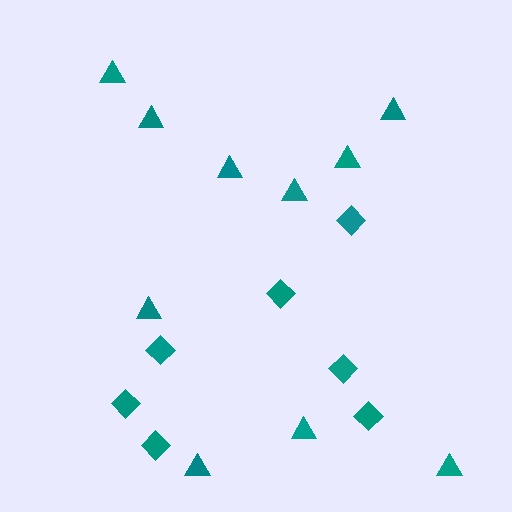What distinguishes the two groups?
There are 2 groups: one group of diamonds (7) and one group of triangles (10).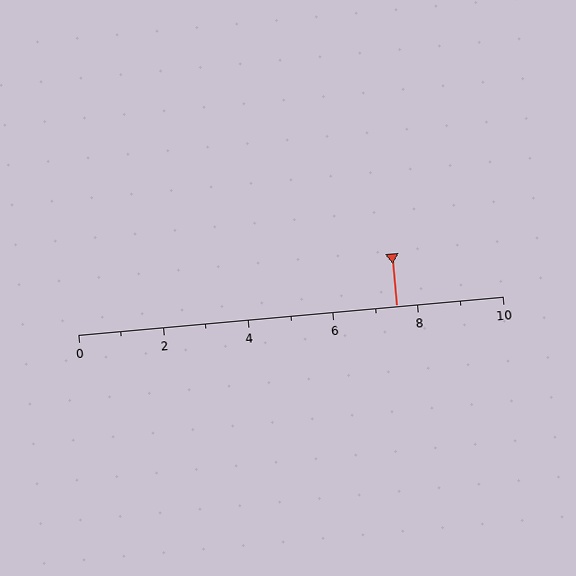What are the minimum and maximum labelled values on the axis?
The axis runs from 0 to 10.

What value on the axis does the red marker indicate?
The marker indicates approximately 7.5.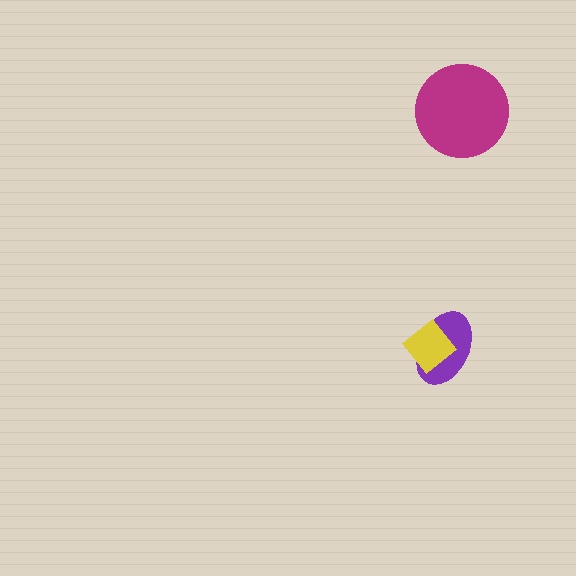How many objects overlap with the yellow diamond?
1 object overlaps with the yellow diamond.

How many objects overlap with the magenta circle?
0 objects overlap with the magenta circle.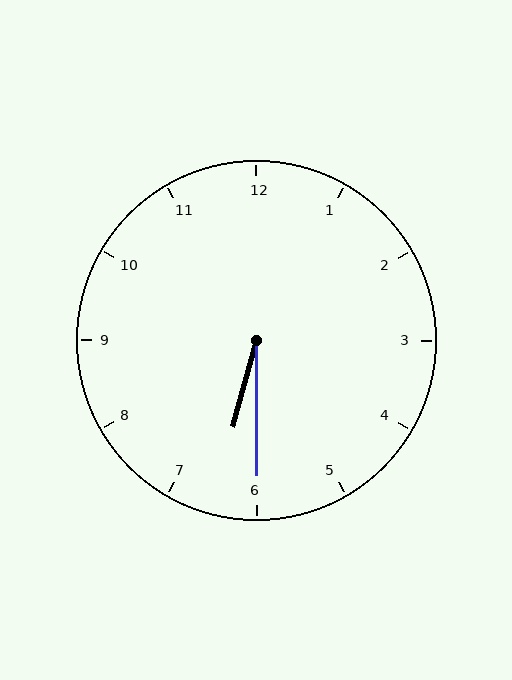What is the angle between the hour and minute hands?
Approximately 15 degrees.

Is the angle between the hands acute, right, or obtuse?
It is acute.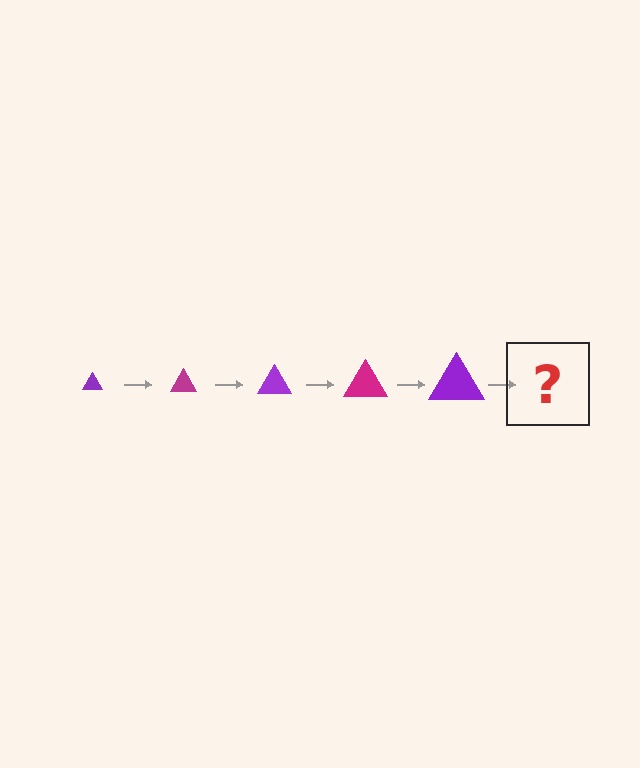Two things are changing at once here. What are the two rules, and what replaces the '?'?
The two rules are that the triangle grows larger each step and the color cycles through purple and magenta. The '?' should be a magenta triangle, larger than the previous one.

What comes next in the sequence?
The next element should be a magenta triangle, larger than the previous one.